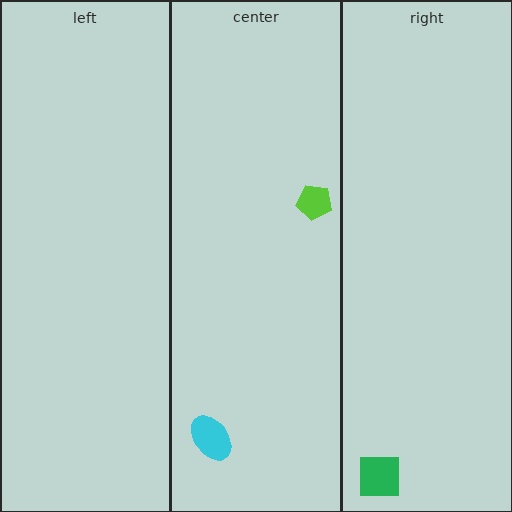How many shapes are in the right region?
1.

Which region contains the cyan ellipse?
The center region.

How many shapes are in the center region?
2.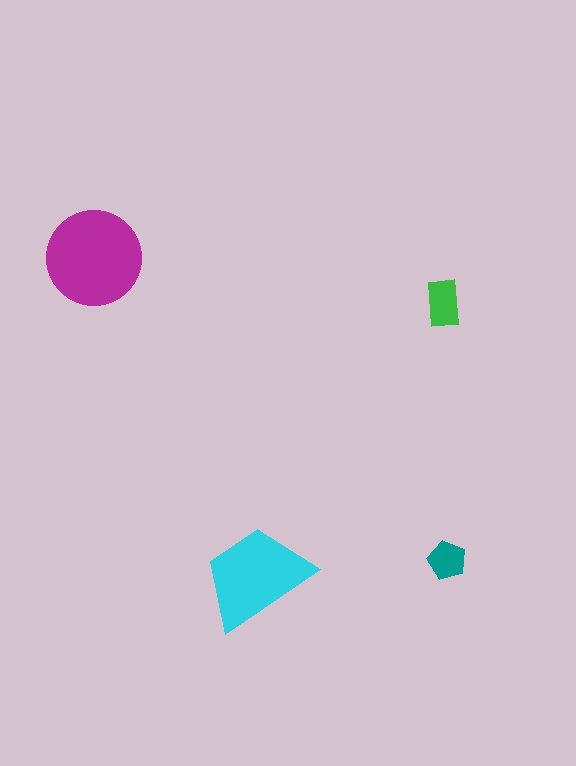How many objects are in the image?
There are 4 objects in the image.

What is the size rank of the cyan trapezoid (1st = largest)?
2nd.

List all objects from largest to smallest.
The magenta circle, the cyan trapezoid, the green rectangle, the teal pentagon.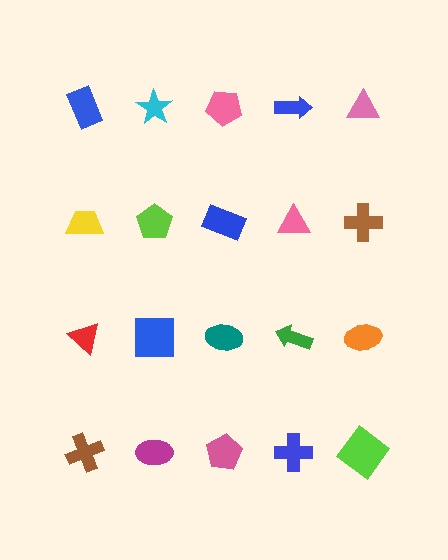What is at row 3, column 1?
A red triangle.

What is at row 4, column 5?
A lime diamond.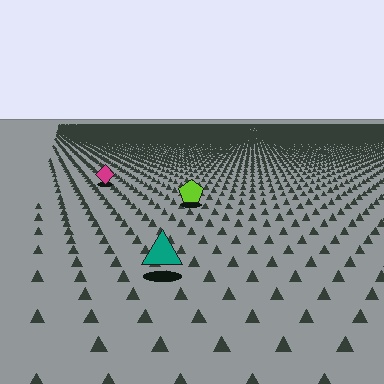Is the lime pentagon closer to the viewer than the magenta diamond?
Yes. The lime pentagon is closer — you can tell from the texture gradient: the ground texture is coarser near it.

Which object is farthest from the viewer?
The magenta diamond is farthest from the viewer. It appears smaller and the ground texture around it is denser.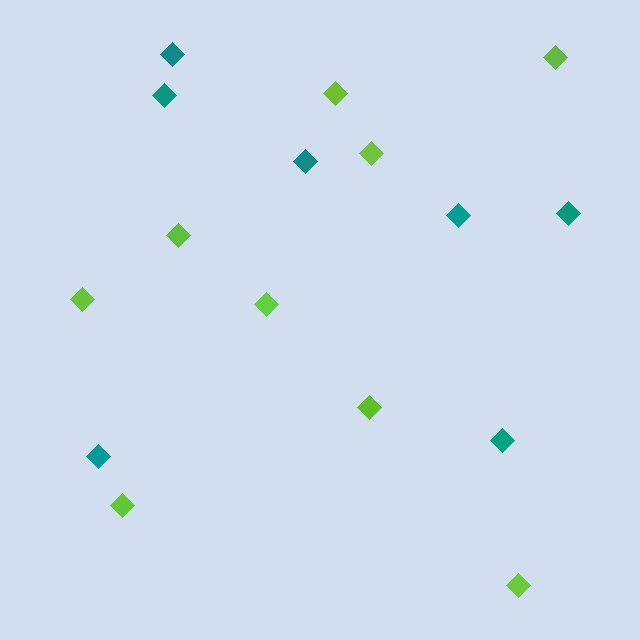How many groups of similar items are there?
There are 2 groups: one group of teal diamonds (7) and one group of lime diamonds (9).